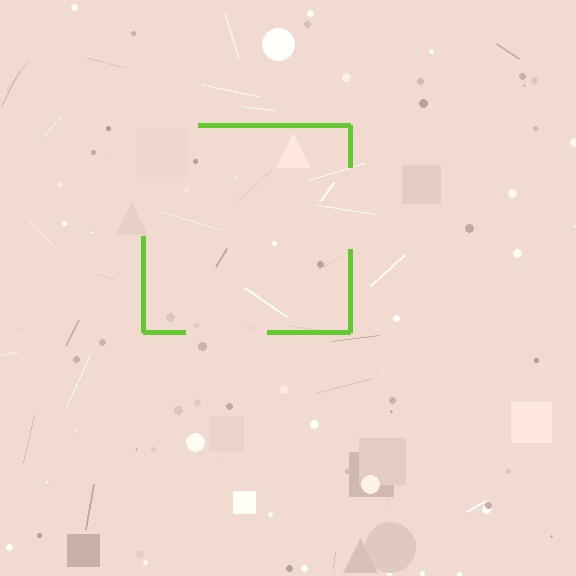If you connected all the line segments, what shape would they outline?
They would outline a square.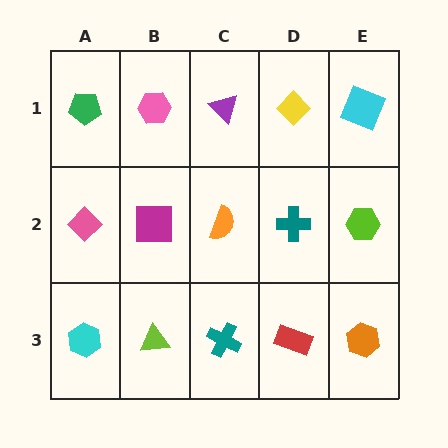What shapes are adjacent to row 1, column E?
A lime hexagon (row 2, column E), a yellow diamond (row 1, column D).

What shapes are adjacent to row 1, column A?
A pink diamond (row 2, column A), a pink hexagon (row 1, column B).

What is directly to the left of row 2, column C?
A magenta square.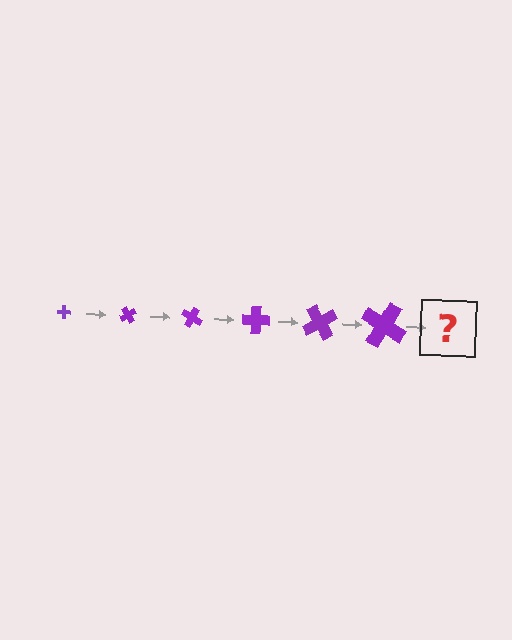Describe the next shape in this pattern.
It should be a cross, larger than the previous one and rotated 360 degrees from the start.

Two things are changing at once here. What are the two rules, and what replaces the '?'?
The two rules are that the cross grows larger each step and it rotates 60 degrees each step. The '?' should be a cross, larger than the previous one and rotated 360 degrees from the start.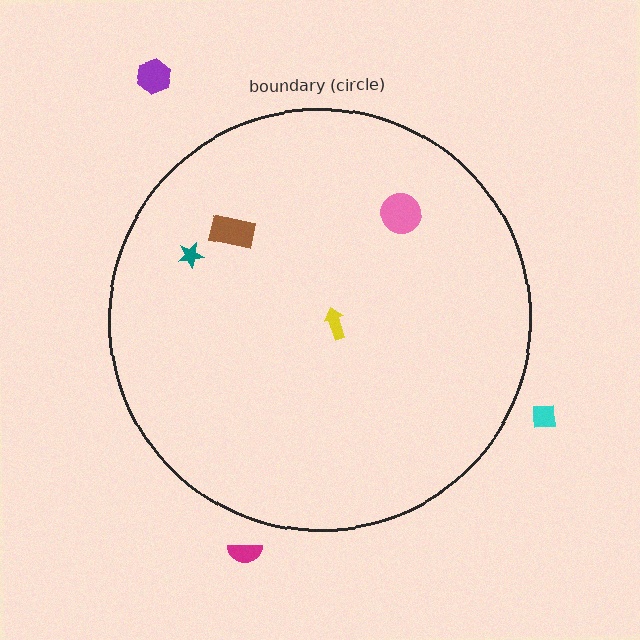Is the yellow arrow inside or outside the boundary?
Inside.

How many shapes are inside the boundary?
4 inside, 3 outside.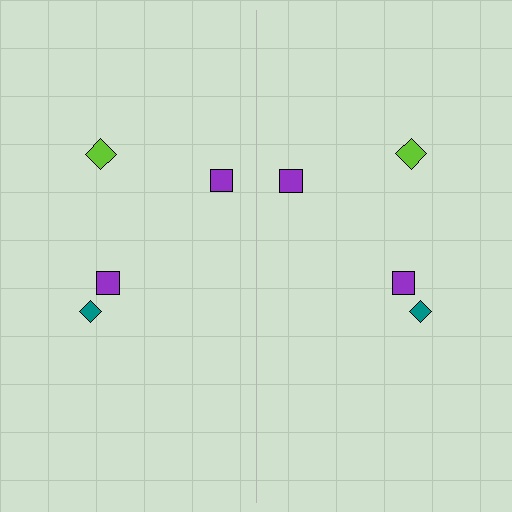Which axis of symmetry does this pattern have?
The pattern has a vertical axis of symmetry running through the center of the image.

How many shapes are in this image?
There are 8 shapes in this image.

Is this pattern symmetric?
Yes, this pattern has bilateral (reflection) symmetry.